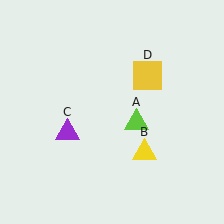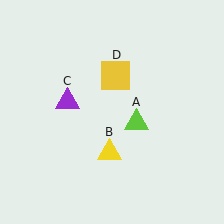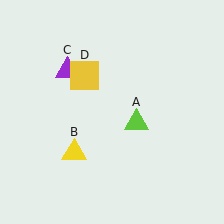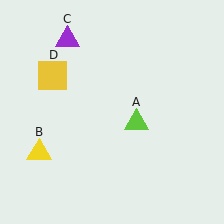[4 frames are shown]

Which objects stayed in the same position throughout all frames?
Lime triangle (object A) remained stationary.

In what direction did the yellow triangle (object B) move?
The yellow triangle (object B) moved left.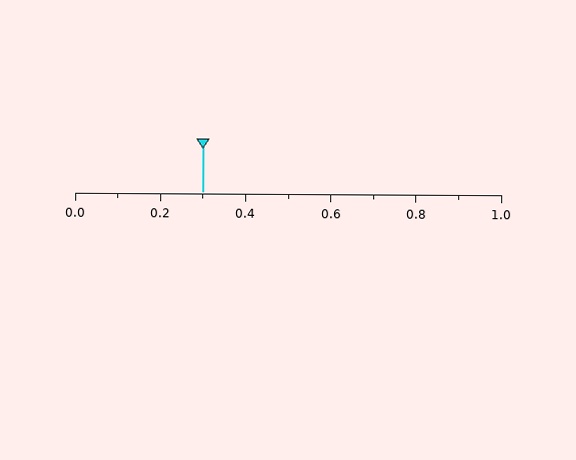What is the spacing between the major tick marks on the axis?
The major ticks are spaced 0.2 apart.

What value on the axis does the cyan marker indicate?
The marker indicates approximately 0.3.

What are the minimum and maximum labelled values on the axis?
The axis runs from 0.0 to 1.0.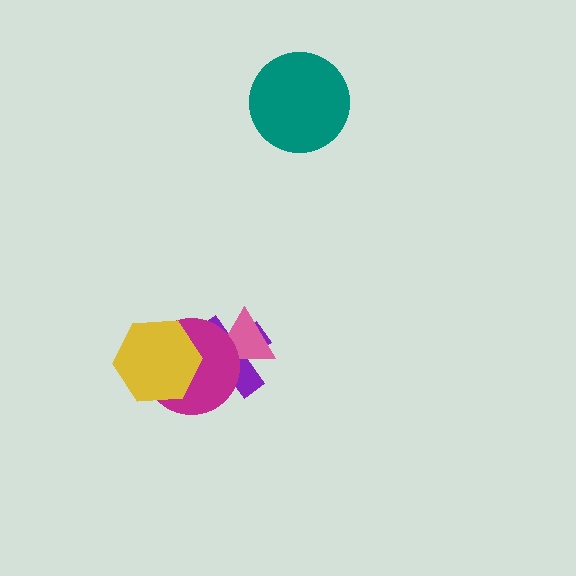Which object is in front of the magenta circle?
The yellow hexagon is in front of the magenta circle.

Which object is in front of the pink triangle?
The magenta circle is in front of the pink triangle.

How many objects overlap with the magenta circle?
3 objects overlap with the magenta circle.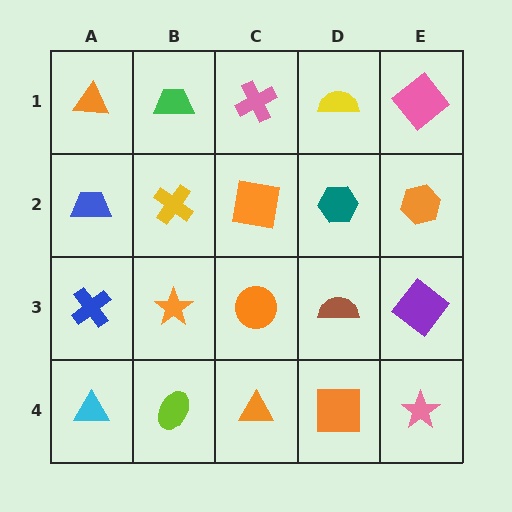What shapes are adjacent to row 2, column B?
A green trapezoid (row 1, column B), an orange star (row 3, column B), a blue trapezoid (row 2, column A), an orange square (row 2, column C).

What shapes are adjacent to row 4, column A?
A blue cross (row 3, column A), a lime ellipse (row 4, column B).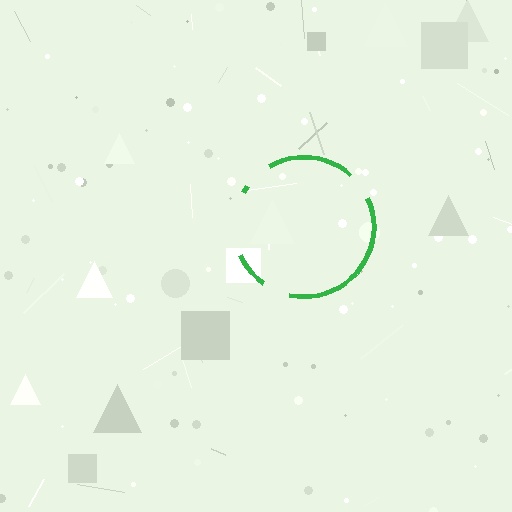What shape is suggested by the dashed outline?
The dashed outline suggests a circle.